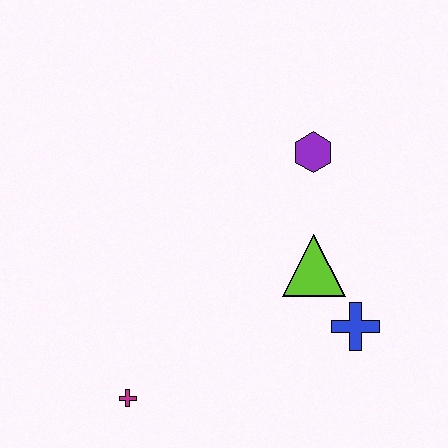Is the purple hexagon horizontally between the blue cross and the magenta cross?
Yes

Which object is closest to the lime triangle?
The blue cross is closest to the lime triangle.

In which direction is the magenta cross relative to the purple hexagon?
The magenta cross is below the purple hexagon.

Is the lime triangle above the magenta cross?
Yes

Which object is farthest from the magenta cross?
The purple hexagon is farthest from the magenta cross.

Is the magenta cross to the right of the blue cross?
No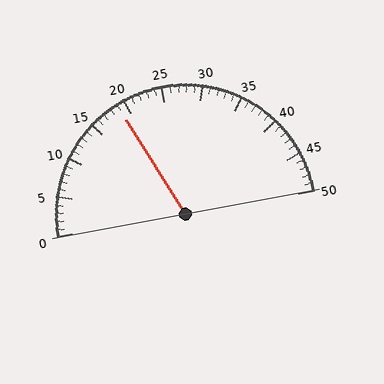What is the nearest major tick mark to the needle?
The nearest major tick mark is 20.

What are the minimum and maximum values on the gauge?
The gauge ranges from 0 to 50.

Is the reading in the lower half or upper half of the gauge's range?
The reading is in the lower half of the range (0 to 50).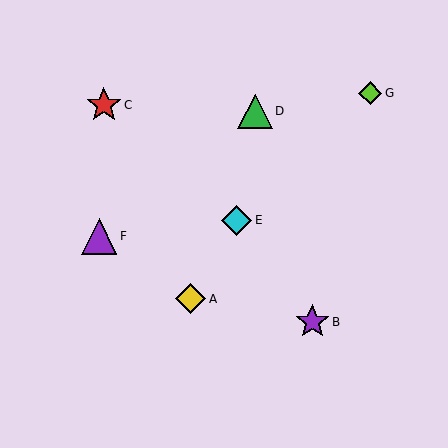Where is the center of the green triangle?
The center of the green triangle is at (255, 112).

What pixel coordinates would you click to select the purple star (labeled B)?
Click at (312, 322) to select the purple star B.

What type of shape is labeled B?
Shape B is a purple star.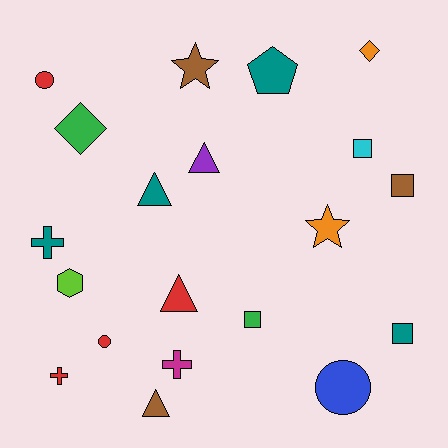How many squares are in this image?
There are 4 squares.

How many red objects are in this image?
There are 4 red objects.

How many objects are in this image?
There are 20 objects.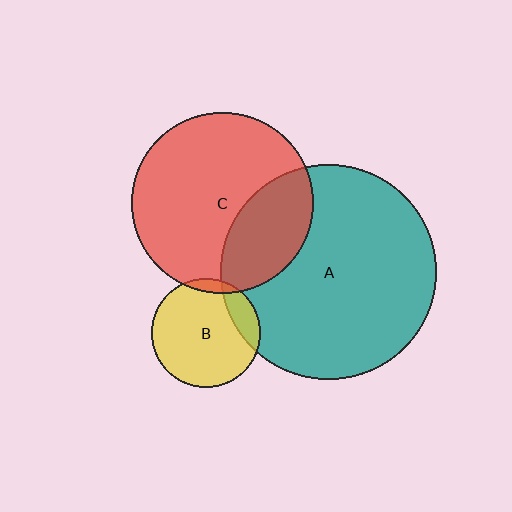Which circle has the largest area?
Circle A (teal).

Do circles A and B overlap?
Yes.